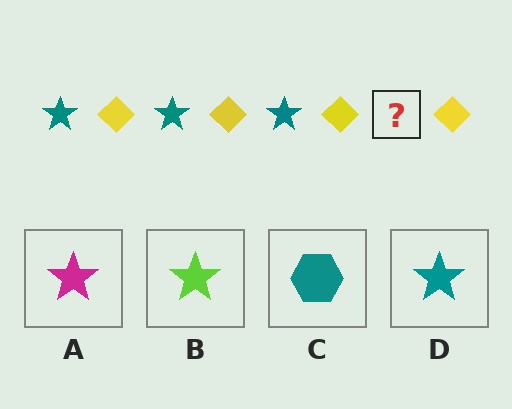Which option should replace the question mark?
Option D.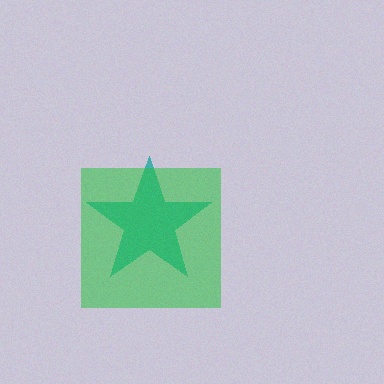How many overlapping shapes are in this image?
There are 2 overlapping shapes in the image.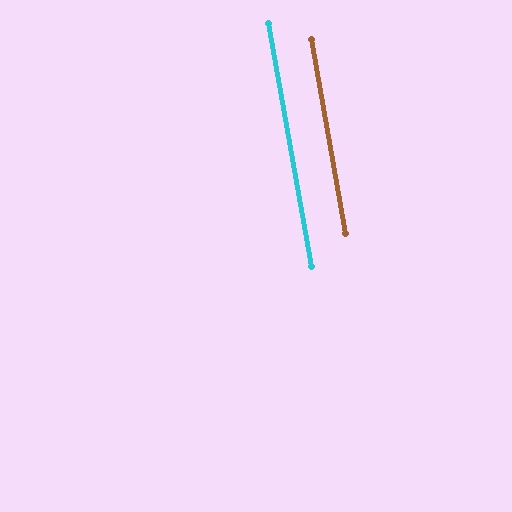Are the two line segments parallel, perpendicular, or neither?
Parallel — their directions differ by only 0.2°.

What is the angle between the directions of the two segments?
Approximately 0 degrees.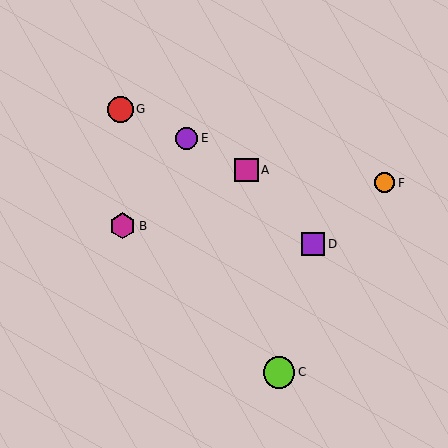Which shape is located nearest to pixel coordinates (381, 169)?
The orange circle (labeled F) at (385, 183) is nearest to that location.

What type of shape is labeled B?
Shape B is a magenta hexagon.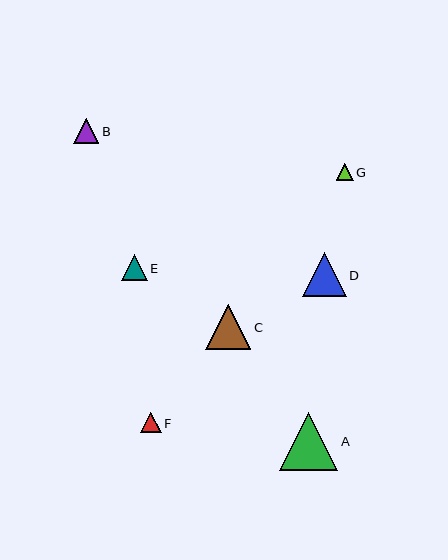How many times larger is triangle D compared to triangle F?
Triangle D is approximately 2.2 times the size of triangle F.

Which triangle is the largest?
Triangle A is the largest with a size of approximately 58 pixels.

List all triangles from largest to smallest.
From largest to smallest: A, C, D, E, B, F, G.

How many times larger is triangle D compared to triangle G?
Triangle D is approximately 2.6 times the size of triangle G.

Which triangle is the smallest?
Triangle G is the smallest with a size of approximately 17 pixels.